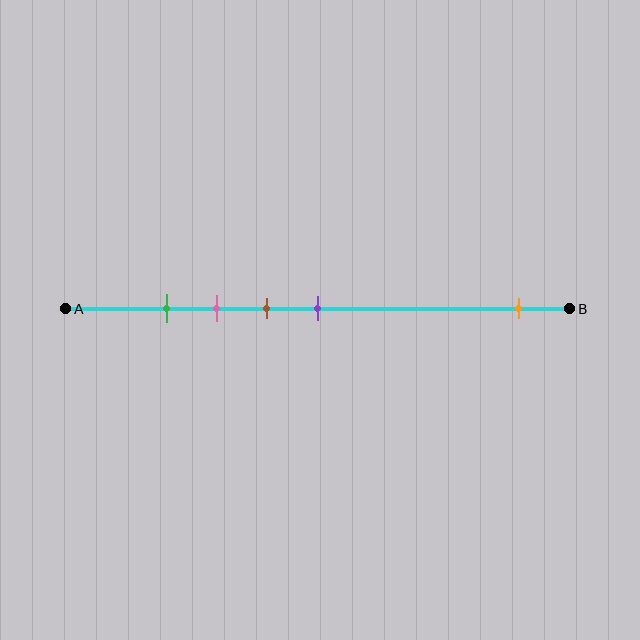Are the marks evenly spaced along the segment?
No, the marks are not evenly spaced.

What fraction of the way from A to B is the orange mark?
The orange mark is approximately 90% (0.9) of the way from A to B.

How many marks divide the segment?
There are 5 marks dividing the segment.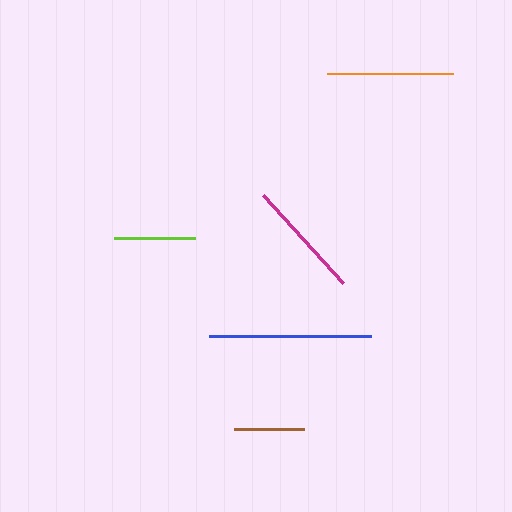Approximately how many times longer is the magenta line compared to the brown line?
The magenta line is approximately 1.7 times the length of the brown line.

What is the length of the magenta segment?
The magenta segment is approximately 120 pixels long.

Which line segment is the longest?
The blue line is the longest at approximately 162 pixels.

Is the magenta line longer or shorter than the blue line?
The blue line is longer than the magenta line.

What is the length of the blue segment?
The blue segment is approximately 162 pixels long.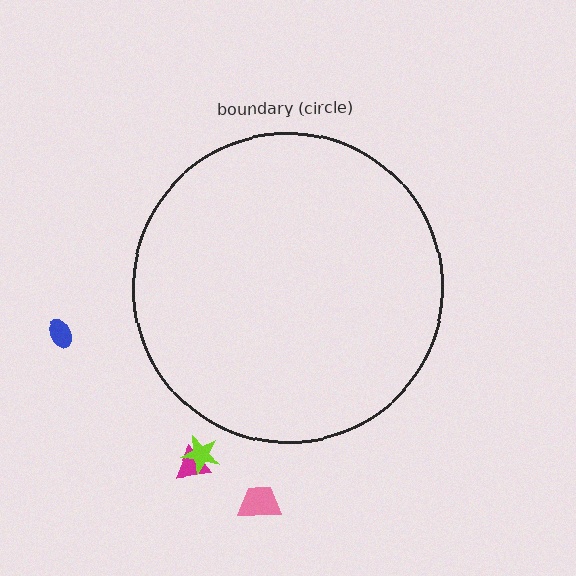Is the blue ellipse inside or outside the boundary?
Outside.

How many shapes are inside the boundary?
0 inside, 4 outside.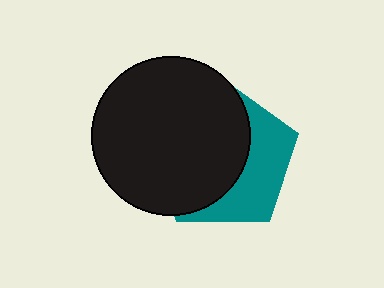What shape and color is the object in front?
The object in front is a black circle.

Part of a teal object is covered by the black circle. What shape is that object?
It is a pentagon.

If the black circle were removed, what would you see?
You would see the complete teal pentagon.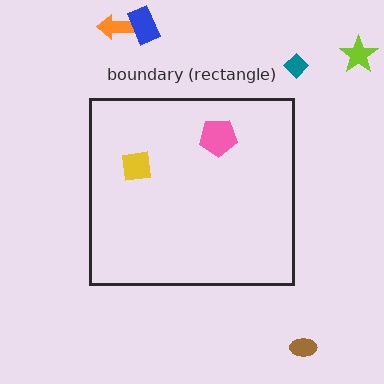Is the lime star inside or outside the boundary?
Outside.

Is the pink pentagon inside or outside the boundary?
Inside.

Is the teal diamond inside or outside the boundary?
Outside.